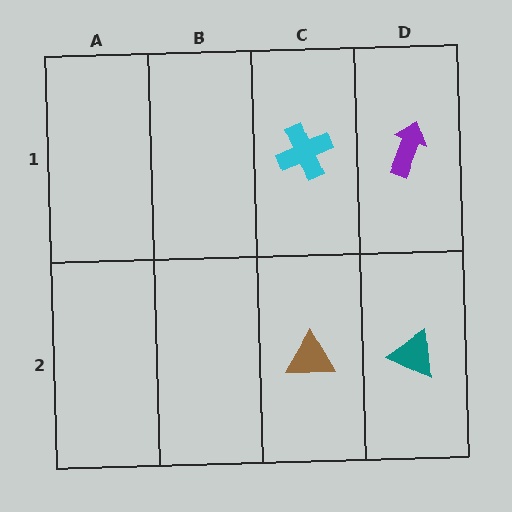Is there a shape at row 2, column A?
No, that cell is empty.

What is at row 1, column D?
A purple arrow.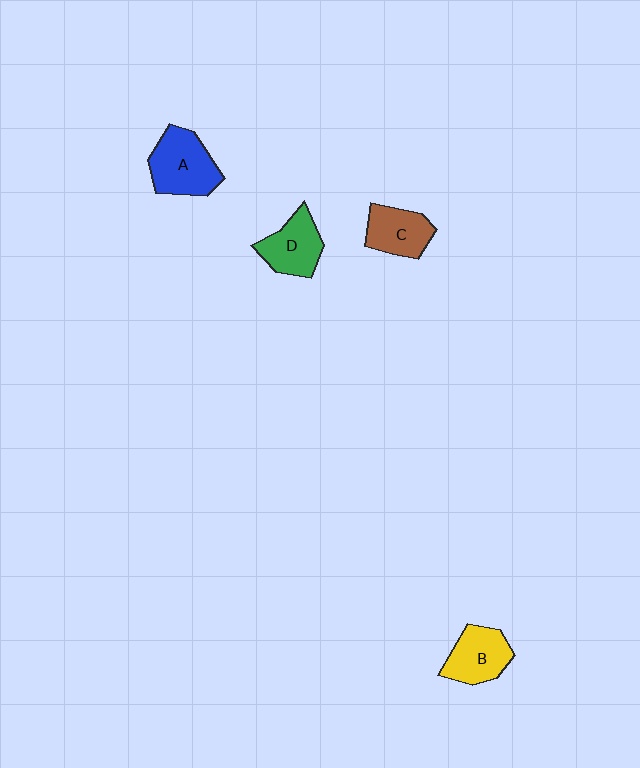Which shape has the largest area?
Shape A (blue).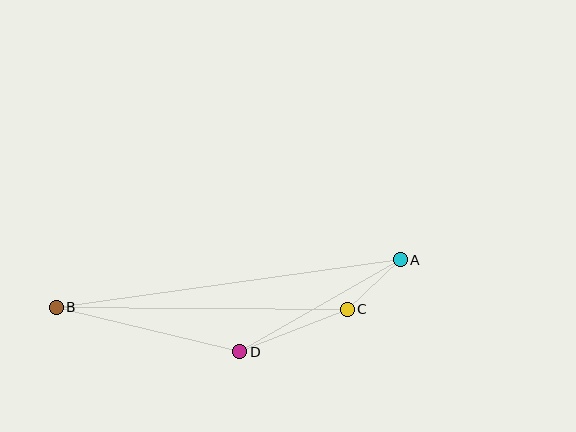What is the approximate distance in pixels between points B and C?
The distance between B and C is approximately 291 pixels.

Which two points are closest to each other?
Points A and C are closest to each other.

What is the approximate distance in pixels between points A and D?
The distance between A and D is approximately 185 pixels.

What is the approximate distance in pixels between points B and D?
The distance between B and D is approximately 189 pixels.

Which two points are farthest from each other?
Points A and B are farthest from each other.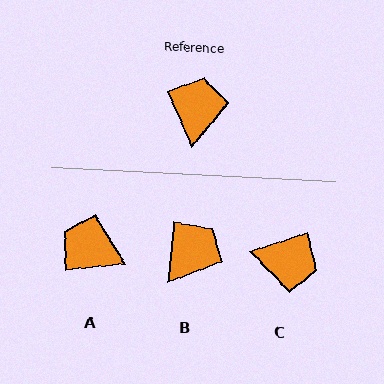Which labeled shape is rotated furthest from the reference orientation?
C, about 96 degrees away.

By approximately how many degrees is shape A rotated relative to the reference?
Approximately 72 degrees counter-clockwise.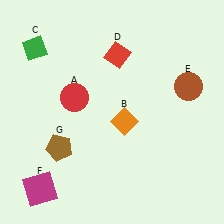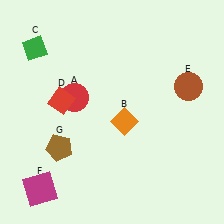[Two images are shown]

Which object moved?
The red diamond (D) moved left.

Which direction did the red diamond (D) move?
The red diamond (D) moved left.